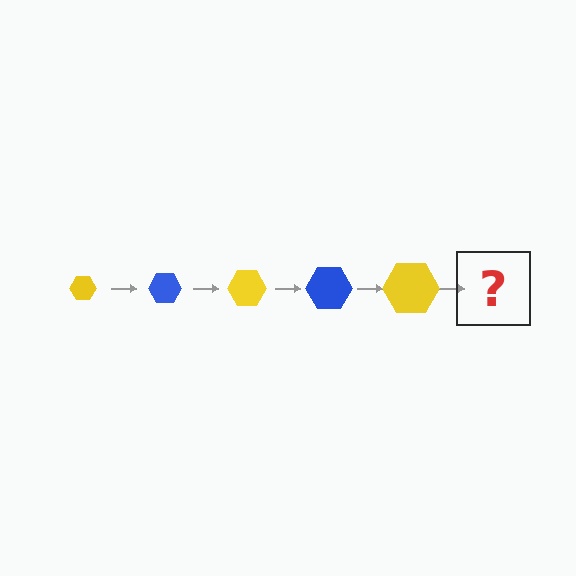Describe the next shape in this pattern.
It should be a blue hexagon, larger than the previous one.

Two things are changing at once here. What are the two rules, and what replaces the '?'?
The two rules are that the hexagon grows larger each step and the color cycles through yellow and blue. The '?' should be a blue hexagon, larger than the previous one.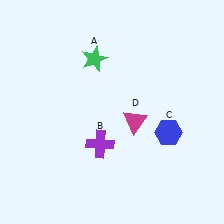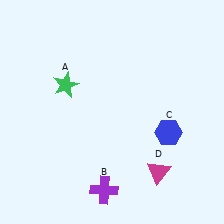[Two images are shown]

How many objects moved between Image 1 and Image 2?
3 objects moved between the two images.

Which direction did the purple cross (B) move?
The purple cross (B) moved down.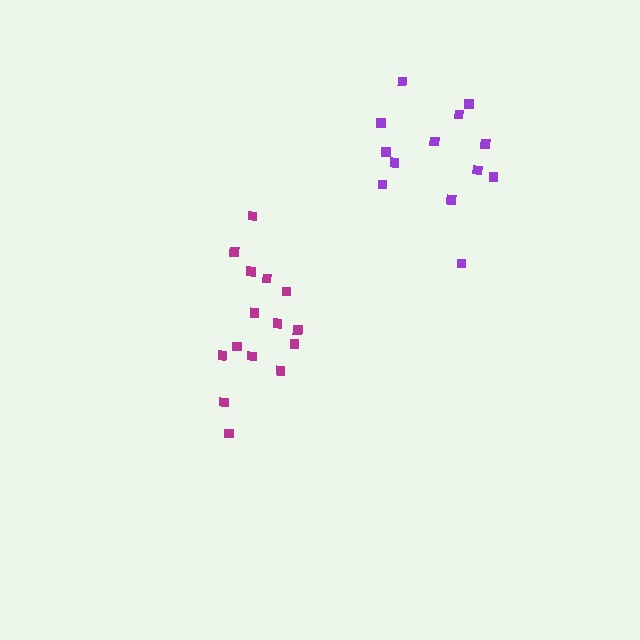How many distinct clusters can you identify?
There are 2 distinct clusters.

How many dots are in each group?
Group 1: 15 dots, Group 2: 13 dots (28 total).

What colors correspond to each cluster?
The clusters are colored: magenta, purple.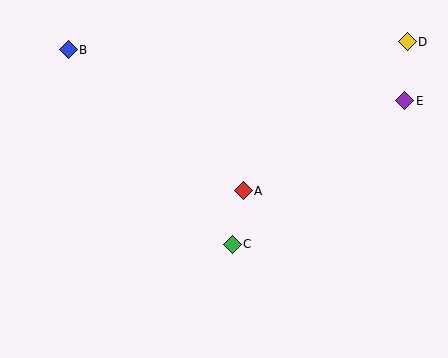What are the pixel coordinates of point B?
Point B is at (68, 50).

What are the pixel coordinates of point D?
Point D is at (407, 42).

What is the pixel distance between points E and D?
The distance between E and D is 59 pixels.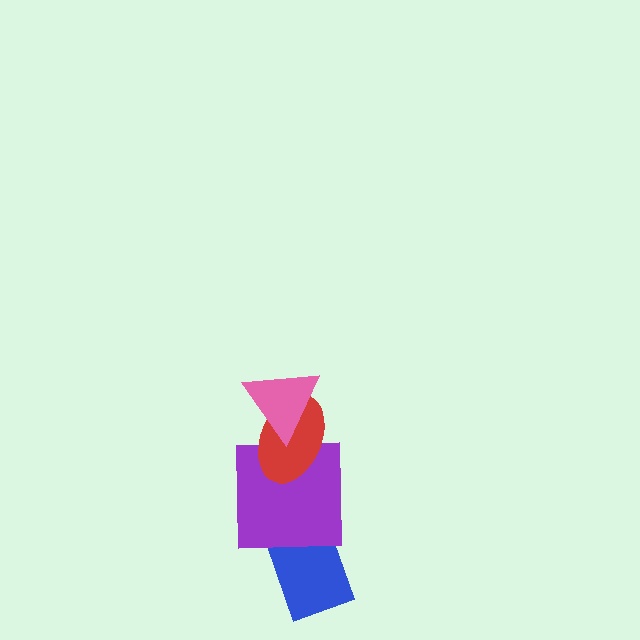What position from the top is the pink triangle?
The pink triangle is 1st from the top.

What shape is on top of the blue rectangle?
The purple square is on top of the blue rectangle.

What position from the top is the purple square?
The purple square is 3rd from the top.